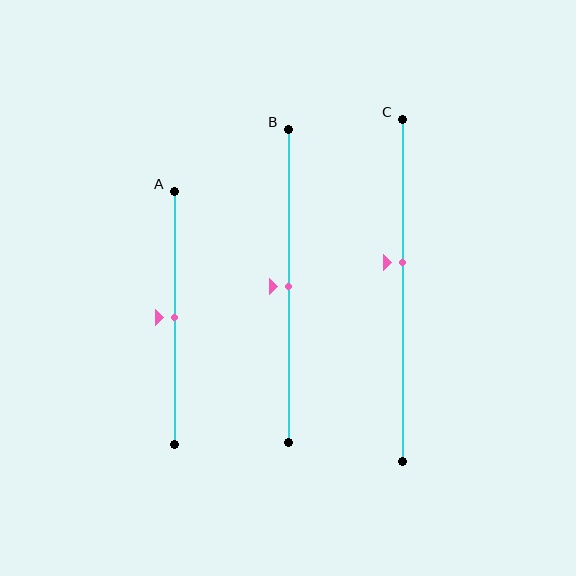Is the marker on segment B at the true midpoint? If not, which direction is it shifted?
Yes, the marker on segment B is at the true midpoint.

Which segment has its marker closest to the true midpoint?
Segment A has its marker closest to the true midpoint.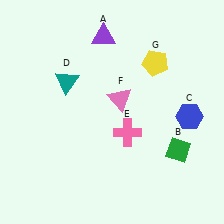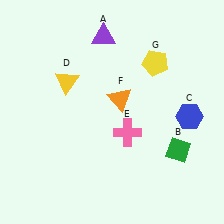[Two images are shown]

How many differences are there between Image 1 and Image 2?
There are 2 differences between the two images.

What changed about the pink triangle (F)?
In Image 1, F is pink. In Image 2, it changed to orange.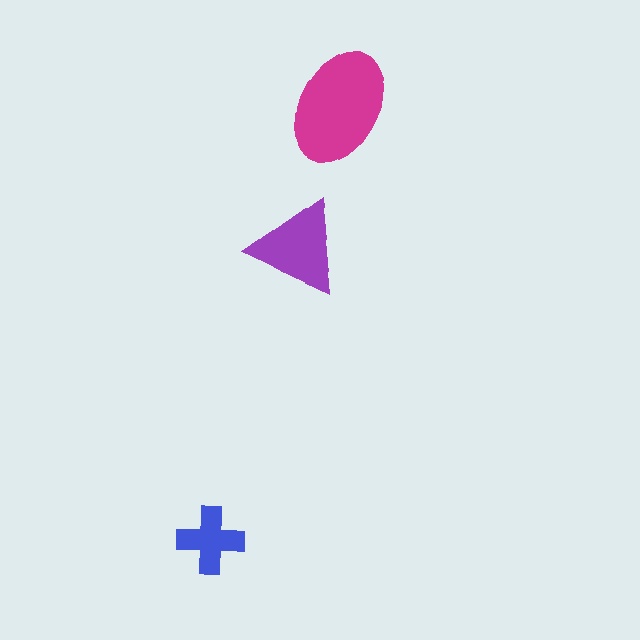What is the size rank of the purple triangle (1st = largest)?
2nd.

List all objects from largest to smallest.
The magenta ellipse, the purple triangle, the blue cross.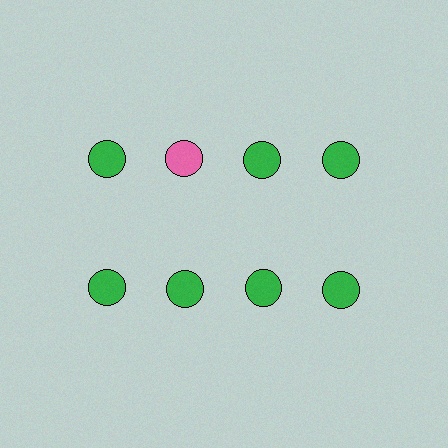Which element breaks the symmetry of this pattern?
The pink circle in the top row, second from left column breaks the symmetry. All other shapes are green circles.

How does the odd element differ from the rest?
It has a different color: pink instead of green.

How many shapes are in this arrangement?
There are 8 shapes arranged in a grid pattern.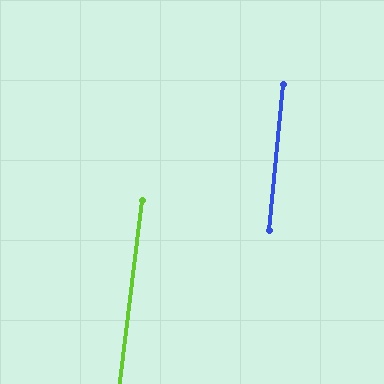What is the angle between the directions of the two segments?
Approximately 1 degree.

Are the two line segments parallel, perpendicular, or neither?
Parallel — their directions differ by only 1.3°.